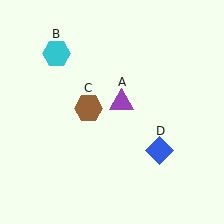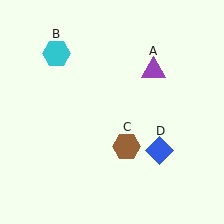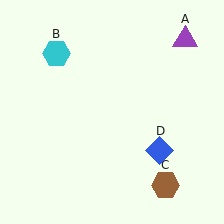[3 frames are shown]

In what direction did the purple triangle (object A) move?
The purple triangle (object A) moved up and to the right.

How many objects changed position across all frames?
2 objects changed position: purple triangle (object A), brown hexagon (object C).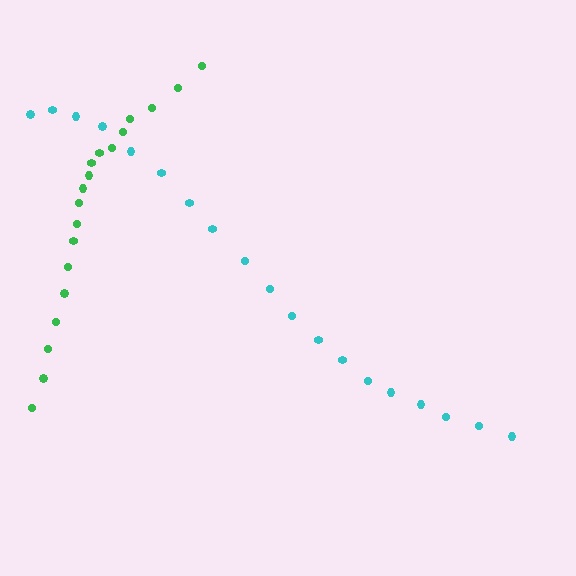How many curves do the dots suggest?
There are 2 distinct paths.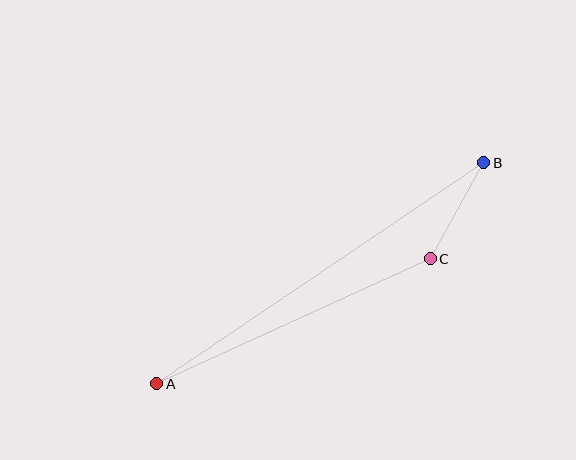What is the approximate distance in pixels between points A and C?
The distance between A and C is approximately 301 pixels.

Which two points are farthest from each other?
Points A and B are farthest from each other.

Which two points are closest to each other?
Points B and C are closest to each other.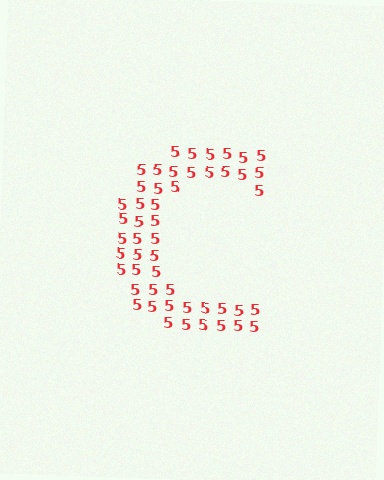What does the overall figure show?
The overall figure shows the letter C.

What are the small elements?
The small elements are digit 5's.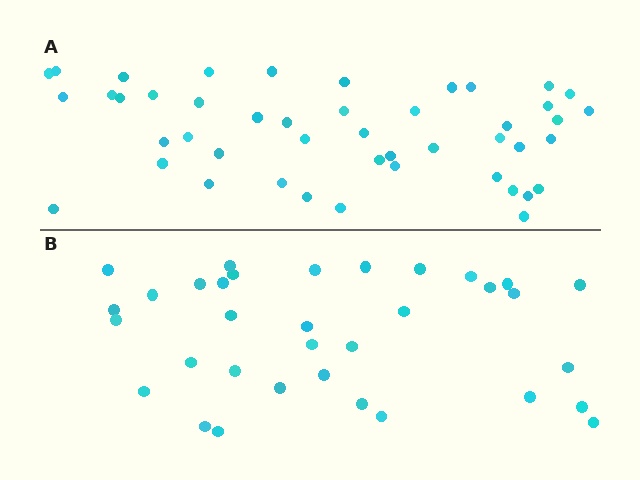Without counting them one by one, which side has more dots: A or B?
Region A (the top region) has more dots.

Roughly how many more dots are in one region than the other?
Region A has roughly 12 or so more dots than region B.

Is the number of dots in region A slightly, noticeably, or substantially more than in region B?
Region A has noticeably more, but not dramatically so. The ratio is roughly 1.4 to 1.